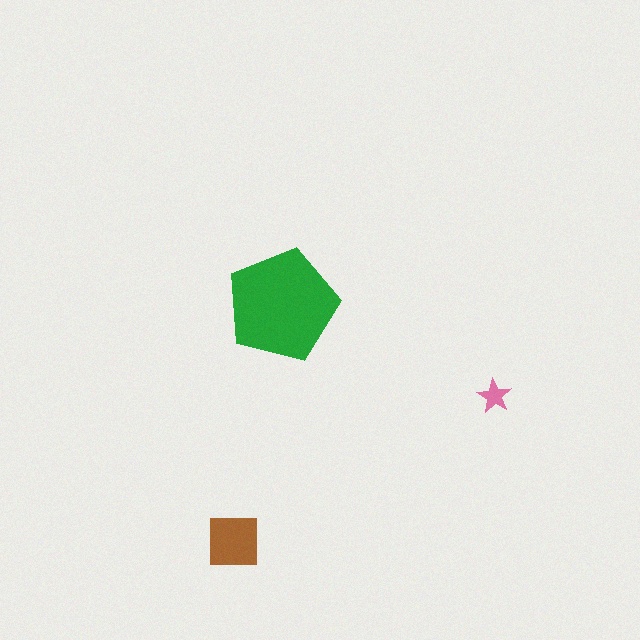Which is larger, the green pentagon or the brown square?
The green pentagon.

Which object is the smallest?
The pink star.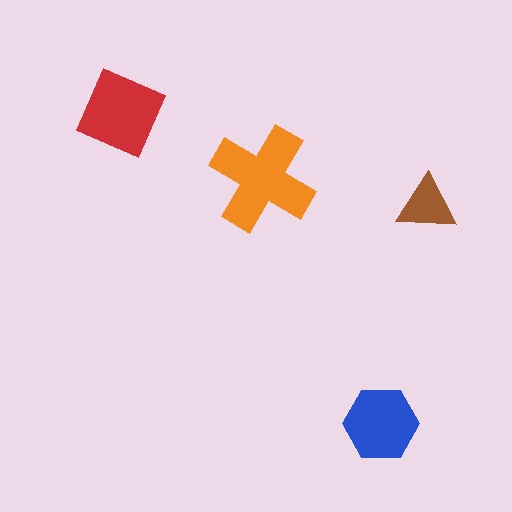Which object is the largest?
The orange cross.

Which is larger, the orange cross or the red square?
The orange cross.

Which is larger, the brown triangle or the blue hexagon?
The blue hexagon.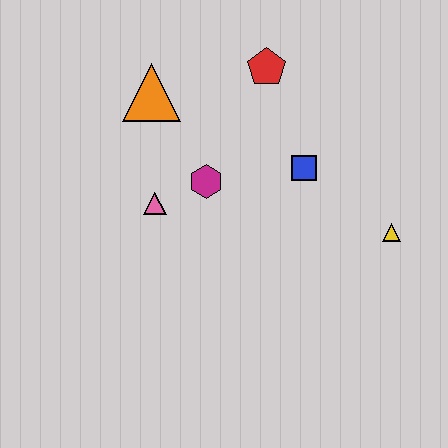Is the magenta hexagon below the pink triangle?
No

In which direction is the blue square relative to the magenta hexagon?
The blue square is to the right of the magenta hexagon.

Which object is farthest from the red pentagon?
The yellow triangle is farthest from the red pentagon.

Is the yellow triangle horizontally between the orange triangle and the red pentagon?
No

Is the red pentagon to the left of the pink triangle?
No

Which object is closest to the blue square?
The magenta hexagon is closest to the blue square.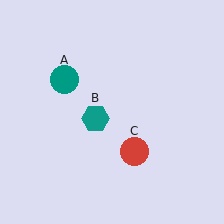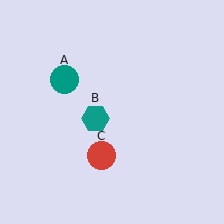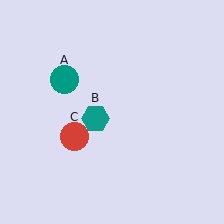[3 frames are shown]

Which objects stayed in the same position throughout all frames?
Teal circle (object A) and teal hexagon (object B) remained stationary.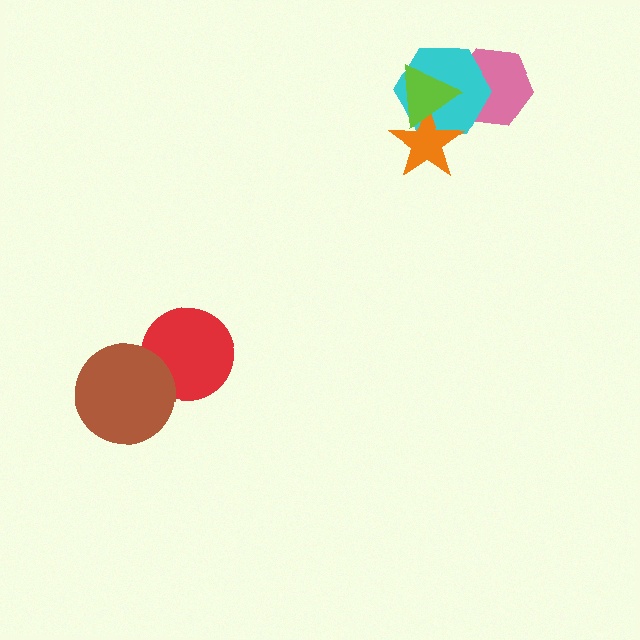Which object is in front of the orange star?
The lime triangle is in front of the orange star.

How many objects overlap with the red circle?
1 object overlaps with the red circle.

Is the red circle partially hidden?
Yes, it is partially covered by another shape.